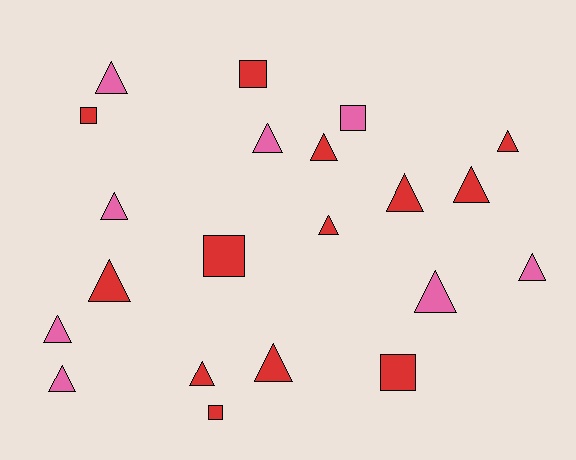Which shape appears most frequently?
Triangle, with 15 objects.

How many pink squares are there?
There is 1 pink square.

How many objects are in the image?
There are 21 objects.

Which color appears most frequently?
Red, with 13 objects.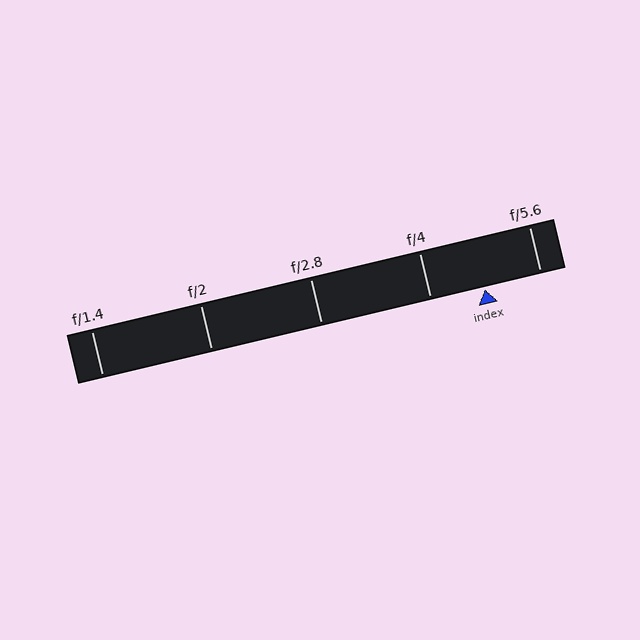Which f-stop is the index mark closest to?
The index mark is closest to f/4.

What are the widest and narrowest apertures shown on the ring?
The widest aperture shown is f/1.4 and the narrowest is f/5.6.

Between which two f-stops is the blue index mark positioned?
The index mark is between f/4 and f/5.6.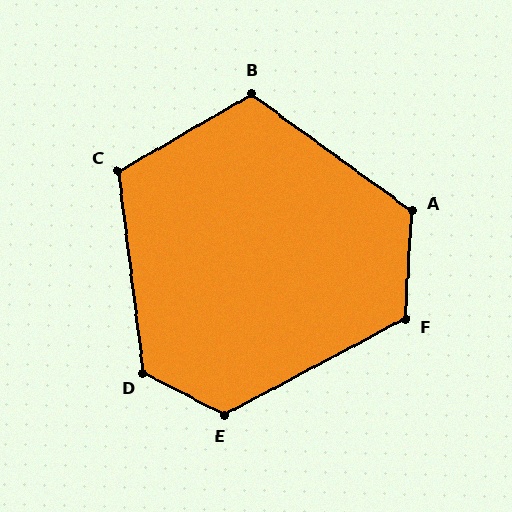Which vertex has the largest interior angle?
D, at approximately 125 degrees.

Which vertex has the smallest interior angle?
C, at approximately 113 degrees.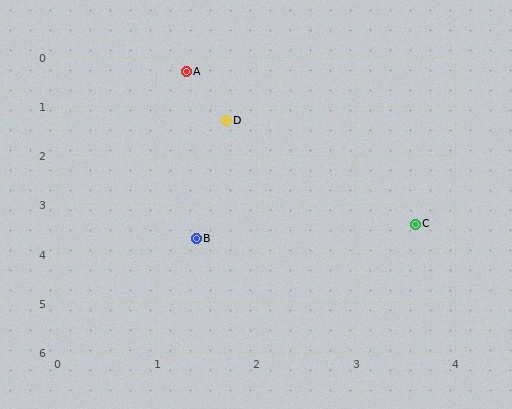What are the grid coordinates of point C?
Point C is at approximately (3.6, 3.4).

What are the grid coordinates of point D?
Point D is at approximately (1.7, 1.3).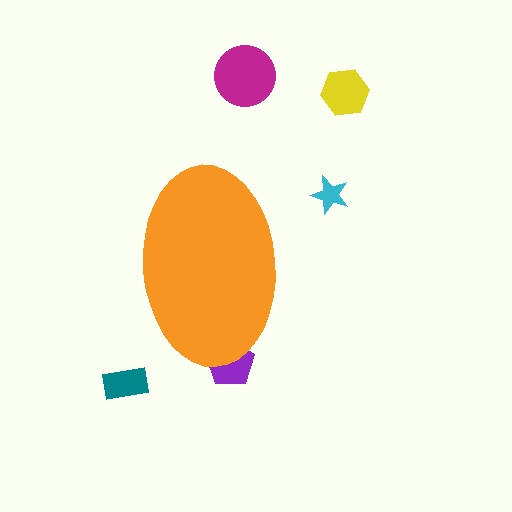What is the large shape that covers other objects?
An orange ellipse.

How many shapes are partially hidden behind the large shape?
1 shape is partially hidden.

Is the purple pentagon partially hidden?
Yes, the purple pentagon is partially hidden behind the orange ellipse.